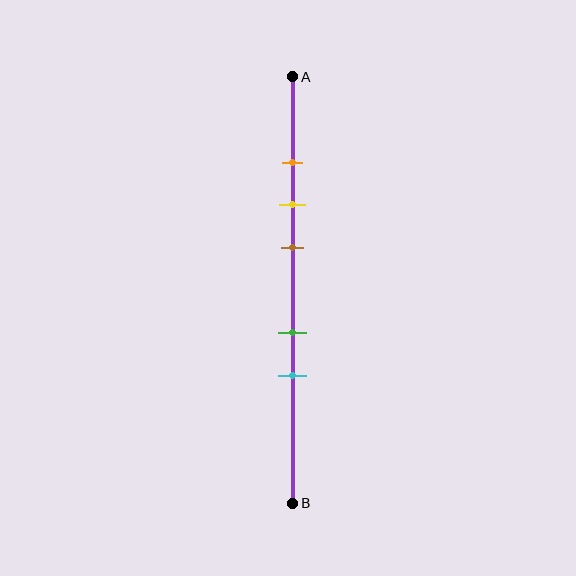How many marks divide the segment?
There are 5 marks dividing the segment.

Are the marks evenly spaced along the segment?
No, the marks are not evenly spaced.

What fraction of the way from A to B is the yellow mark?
The yellow mark is approximately 30% (0.3) of the way from A to B.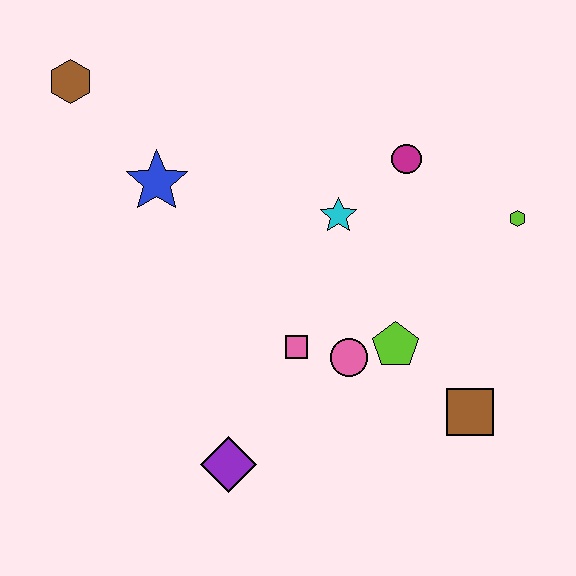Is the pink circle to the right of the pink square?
Yes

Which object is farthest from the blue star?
The brown square is farthest from the blue star.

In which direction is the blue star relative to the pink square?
The blue star is above the pink square.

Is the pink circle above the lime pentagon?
No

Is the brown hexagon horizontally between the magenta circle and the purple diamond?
No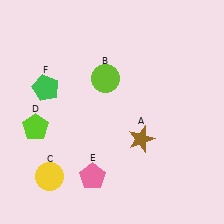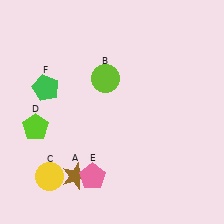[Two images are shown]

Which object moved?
The brown star (A) moved left.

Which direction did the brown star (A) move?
The brown star (A) moved left.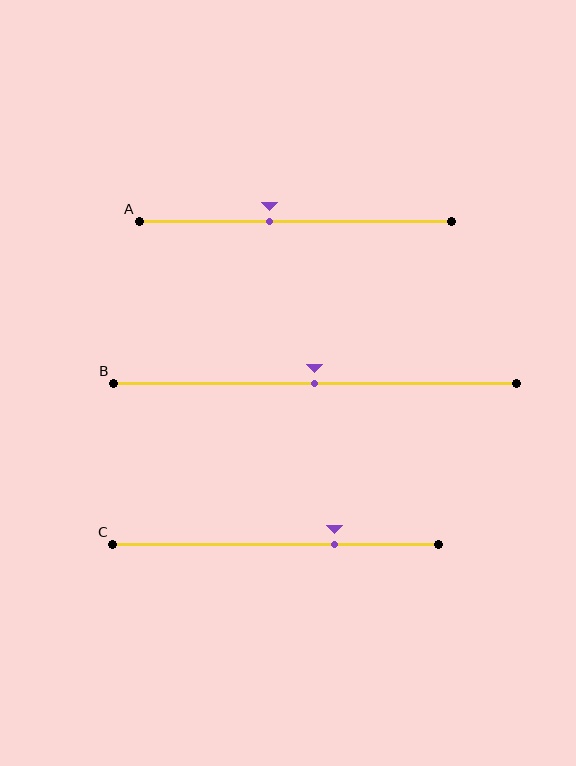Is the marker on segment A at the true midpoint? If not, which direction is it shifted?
No, the marker on segment A is shifted to the left by about 8% of the segment length.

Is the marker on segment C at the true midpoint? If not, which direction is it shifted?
No, the marker on segment C is shifted to the right by about 18% of the segment length.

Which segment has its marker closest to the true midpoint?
Segment B has its marker closest to the true midpoint.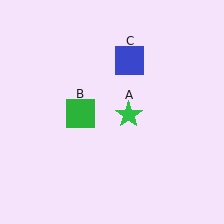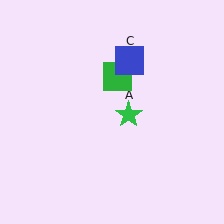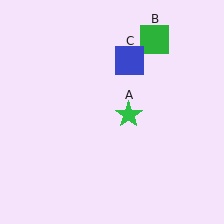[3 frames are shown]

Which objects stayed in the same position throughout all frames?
Green star (object A) and blue square (object C) remained stationary.